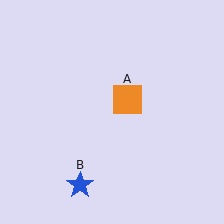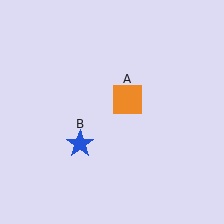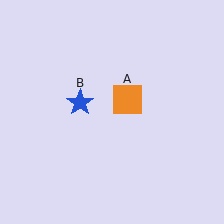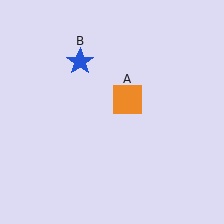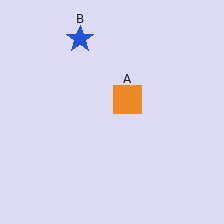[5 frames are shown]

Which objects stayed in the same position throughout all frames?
Orange square (object A) remained stationary.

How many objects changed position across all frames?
1 object changed position: blue star (object B).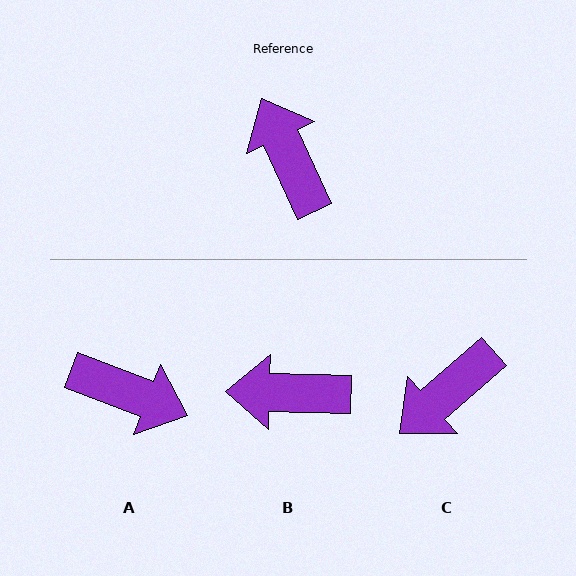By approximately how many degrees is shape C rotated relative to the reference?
Approximately 106 degrees counter-clockwise.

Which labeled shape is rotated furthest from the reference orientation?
A, about 136 degrees away.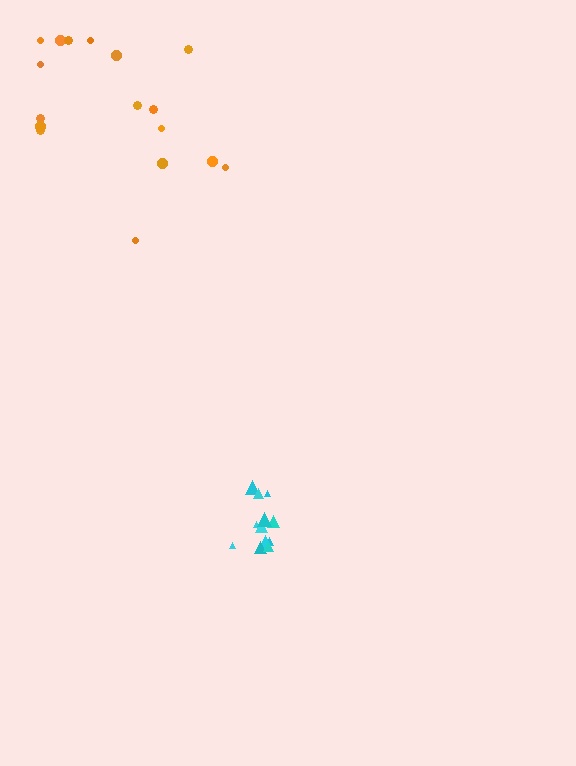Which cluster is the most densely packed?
Cyan.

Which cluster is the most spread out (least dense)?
Orange.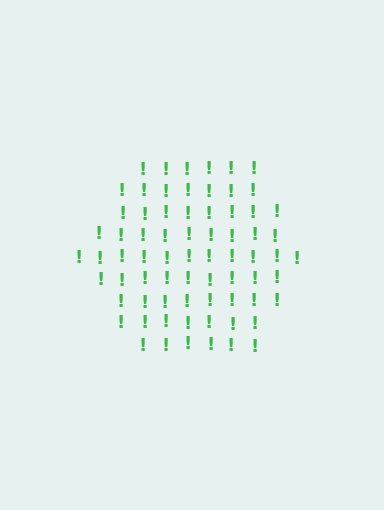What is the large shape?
The large shape is a hexagon.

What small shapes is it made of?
It is made of small exclamation marks.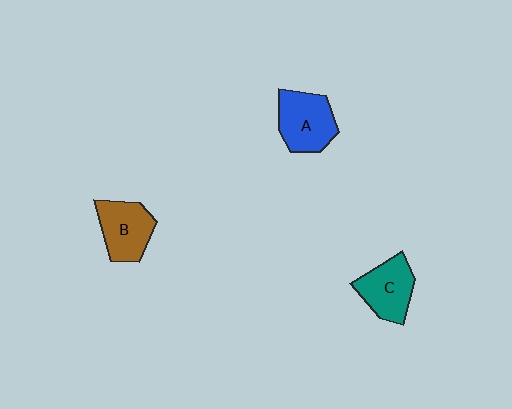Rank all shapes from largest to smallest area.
From largest to smallest: A (blue), B (brown), C (teal).